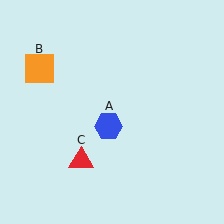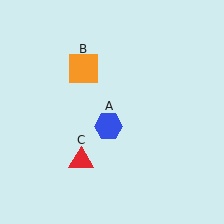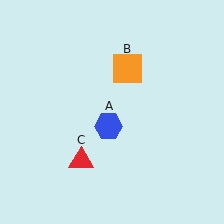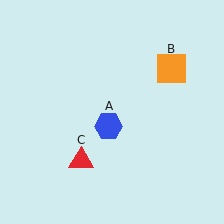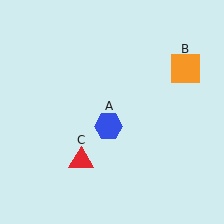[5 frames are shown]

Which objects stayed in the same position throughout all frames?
Blue hexagon (object A) and red triangle (object C) remained stationary.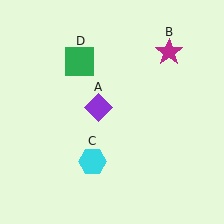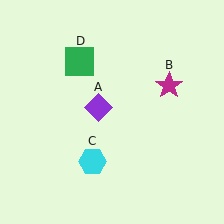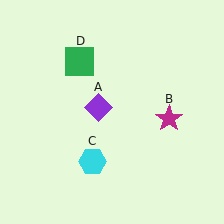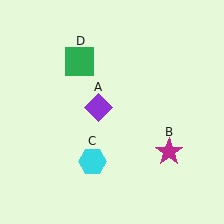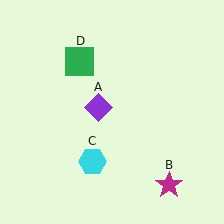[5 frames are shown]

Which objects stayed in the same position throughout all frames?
Purple diamond (object A) and cyan hexagon (object C) and green square (object D) remained stationary.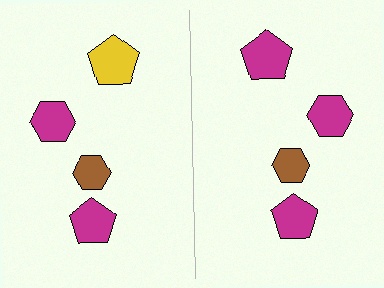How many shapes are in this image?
There are 8 shapes in this image.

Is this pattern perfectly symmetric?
No, the pattern is not perfectly symmetric. The magenta pentagon on the right side breaks the symmetry — its mirror counterpart is yellow.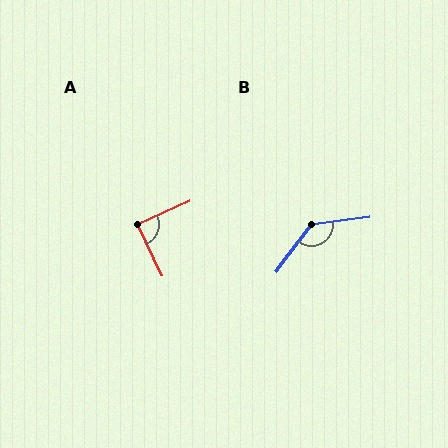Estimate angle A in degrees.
Approximately 89 degrees.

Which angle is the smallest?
A, at approximately 89 degrees.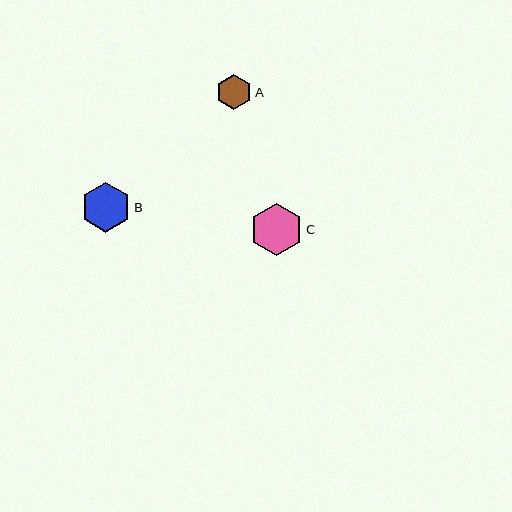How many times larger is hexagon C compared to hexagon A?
Hexagon C is approximately 1.5 times the size of hexagon A.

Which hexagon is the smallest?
Hexagon A is the smallest with a size of approximately 36 pixels.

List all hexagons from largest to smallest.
From largest to smallest: C, B, A.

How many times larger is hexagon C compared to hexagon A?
Hexagon C is approximately 1.5 times the size of hexagon A.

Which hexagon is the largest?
Hexagon C is the largest with a size of approximately 53 pixels.